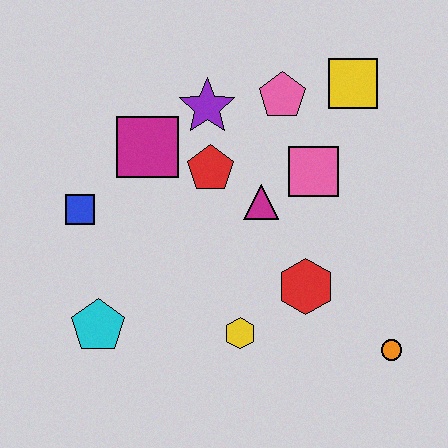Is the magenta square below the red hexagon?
No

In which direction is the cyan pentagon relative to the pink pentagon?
The cyan pentagon is below the pink pentagon.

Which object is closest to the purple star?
The red pentagon is closest to the purple star.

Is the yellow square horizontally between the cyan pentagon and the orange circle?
Yes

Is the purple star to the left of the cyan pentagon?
No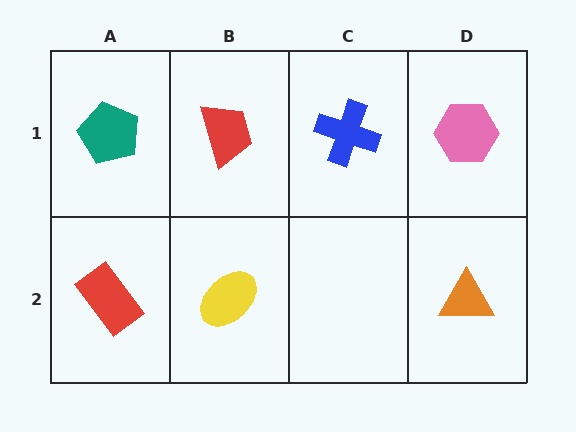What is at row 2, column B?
A yellow ellipse.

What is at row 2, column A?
A red rectangle.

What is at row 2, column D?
An orange triangle.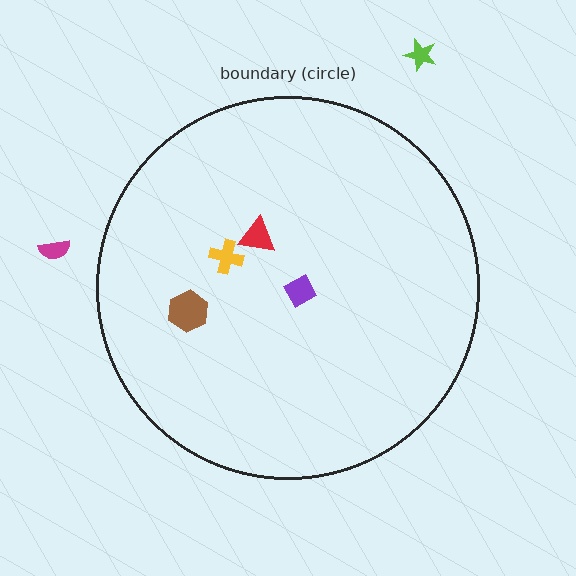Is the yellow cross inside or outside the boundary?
Inside.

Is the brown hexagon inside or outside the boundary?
Inside.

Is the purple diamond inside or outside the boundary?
Inside.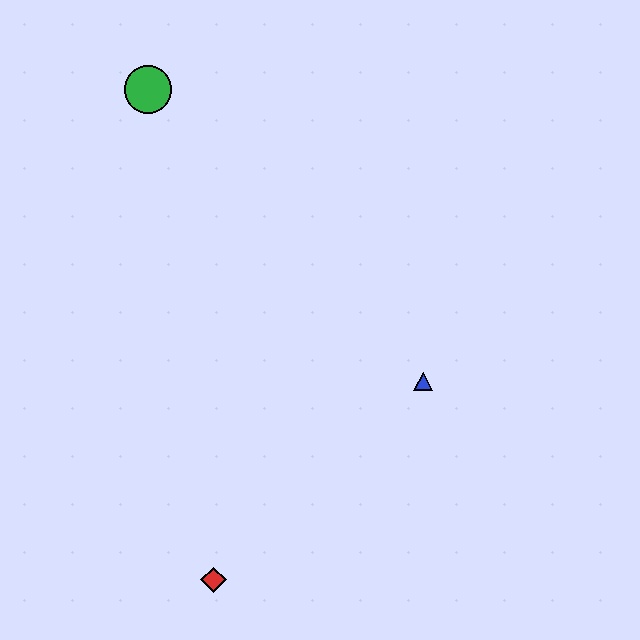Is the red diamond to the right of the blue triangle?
No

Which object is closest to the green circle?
The blue triangle is closest to the green circle.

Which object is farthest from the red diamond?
The green circle is farthest from the red diamond.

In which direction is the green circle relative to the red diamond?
The green circle is above the red diamond.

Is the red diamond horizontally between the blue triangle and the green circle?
Yes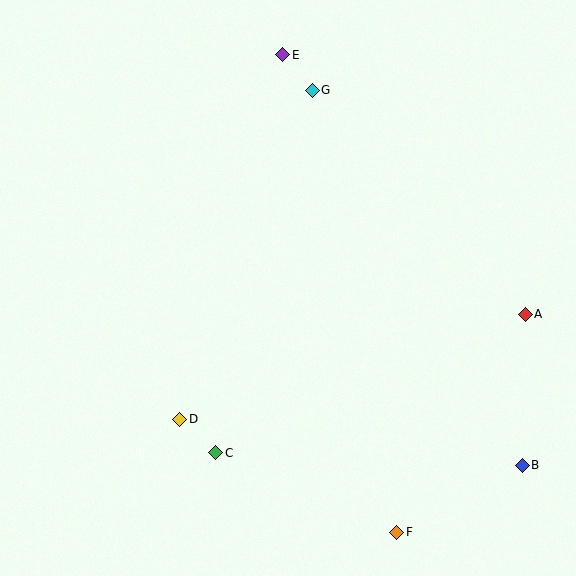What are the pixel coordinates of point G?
Point G is at (312, 90).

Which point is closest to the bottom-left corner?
Point D is closest to the bottom-left corner.